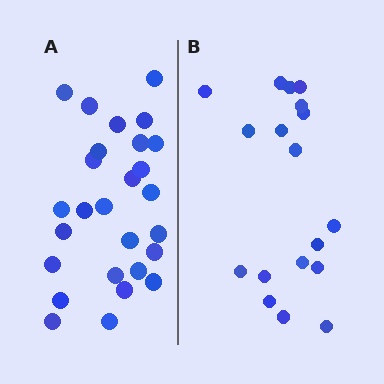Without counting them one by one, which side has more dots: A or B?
Region A (the left region) has more dots.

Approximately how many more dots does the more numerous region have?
Region A has roughly 8 or so more dots than region B.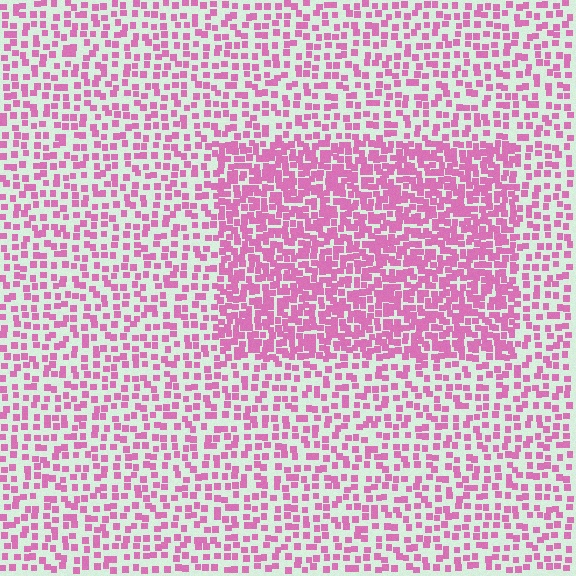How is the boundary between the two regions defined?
The boundary is defined by a change in element density (approximately 2.0x ratio). All elements are the same color, size, and shape.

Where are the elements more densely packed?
The elements are more densely packed inside the rectangle boundary.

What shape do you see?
I see a rectangle.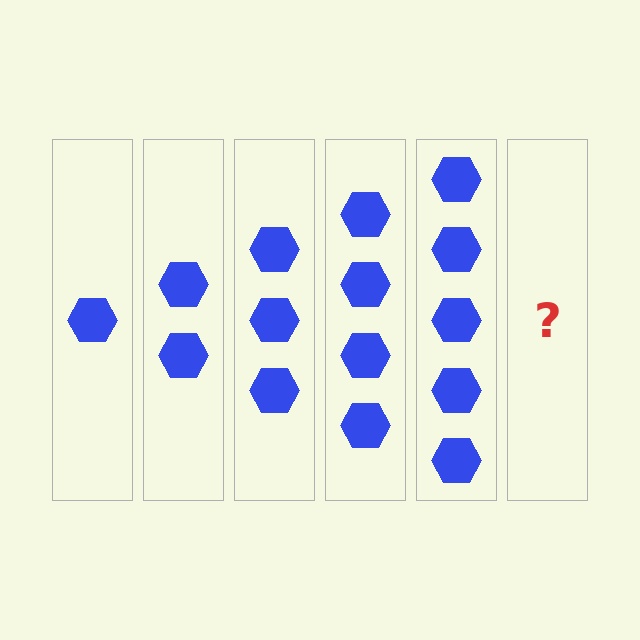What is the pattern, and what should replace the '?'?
The pattern is that each step adds one more hexagon. The '?' should be 6 hexagons.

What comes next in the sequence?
The next element should be 6 hexagons.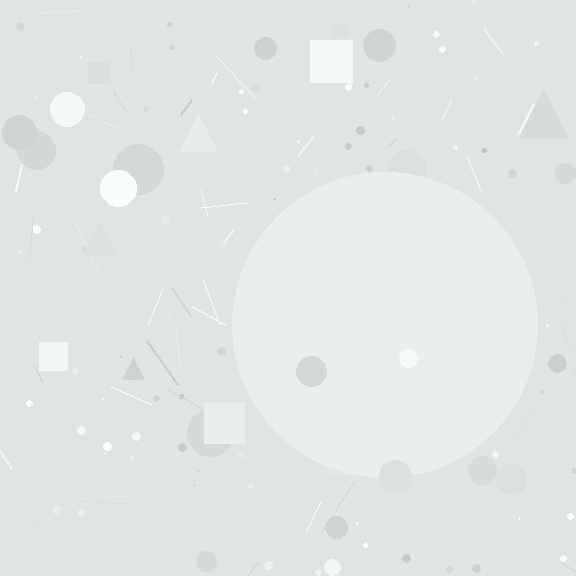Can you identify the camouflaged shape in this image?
The camouflaged shape is a circle.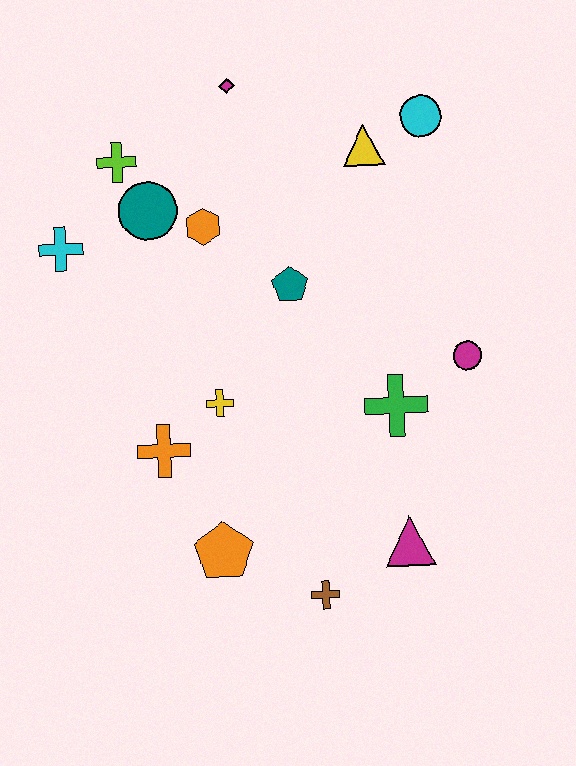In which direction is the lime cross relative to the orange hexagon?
The lime cross is to the left of the orange hexagon.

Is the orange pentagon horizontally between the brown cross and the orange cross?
Yes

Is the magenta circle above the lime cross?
No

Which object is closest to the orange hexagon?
The teal circle is closest to the orange hexagon.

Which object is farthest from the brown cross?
The magenta diamond is farthest from the brown cross.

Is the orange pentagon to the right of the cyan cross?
Yes